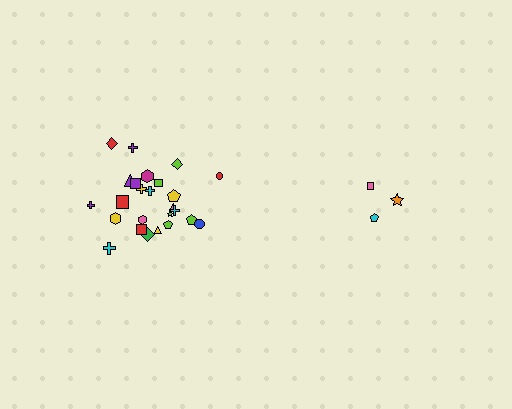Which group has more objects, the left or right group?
The left group.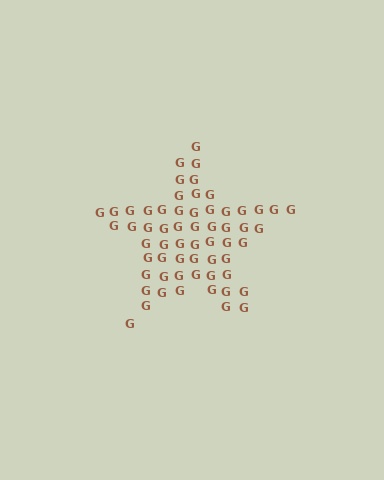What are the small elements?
The small elements are letter G's.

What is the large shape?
The large shape is a star.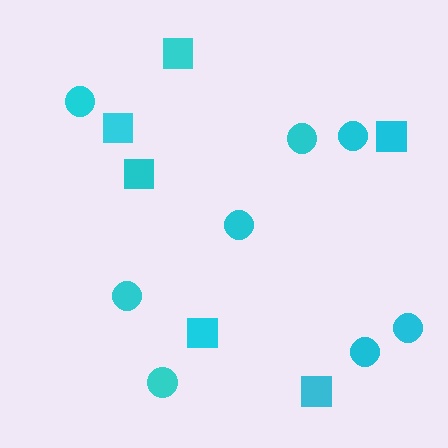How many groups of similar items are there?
There are 2 groups: one group of squares (6) and one group of circles (8).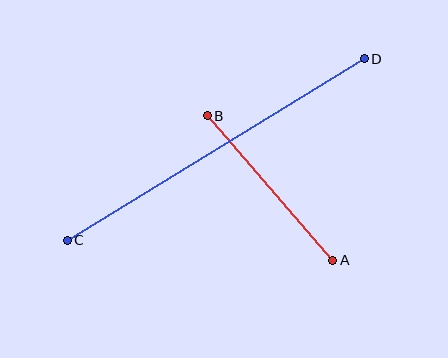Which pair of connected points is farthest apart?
Points C and D are farthest apart.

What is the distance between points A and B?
The distance is approximately 191 pixels.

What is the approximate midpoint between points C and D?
The midpoint is at approximately (216, 149) pixels.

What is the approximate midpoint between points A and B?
The midpoint is at approximately (270, 188) pixels.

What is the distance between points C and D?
The distance is approximately 348 pixels.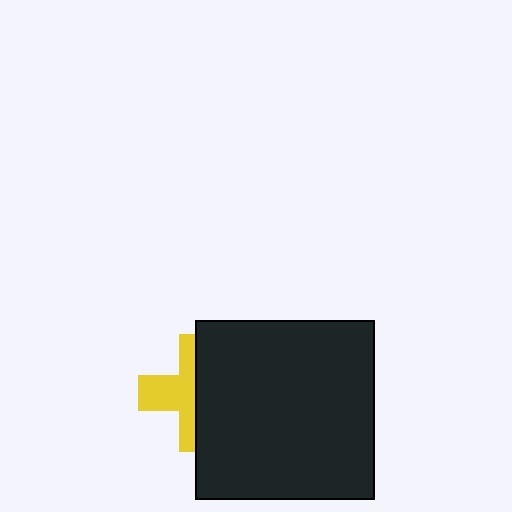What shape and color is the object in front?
The object in front is a black square.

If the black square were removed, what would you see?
You would see the complete yellow cross.